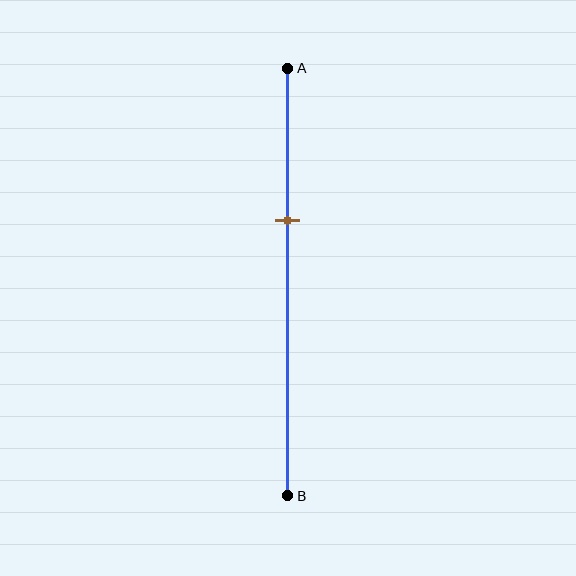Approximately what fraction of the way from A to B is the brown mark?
The brown mark is approximately 35% of the way from A to B.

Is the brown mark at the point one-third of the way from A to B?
Yes, the mark is approximately at the one-third point.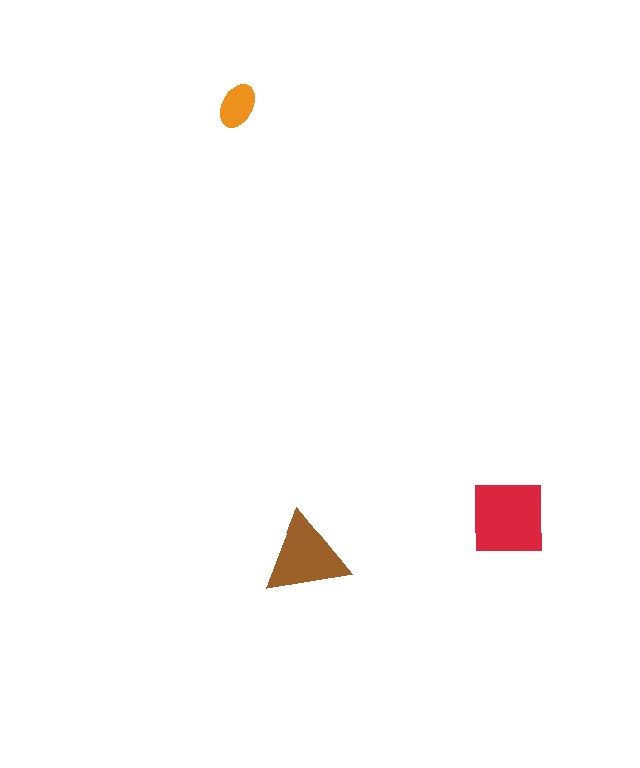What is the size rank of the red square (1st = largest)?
1st.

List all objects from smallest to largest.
The orange ellipse, the brown triangle, the red square.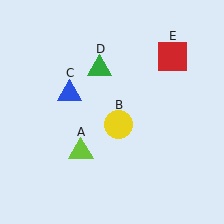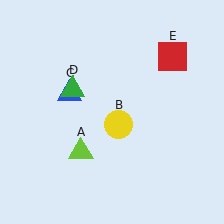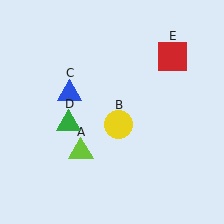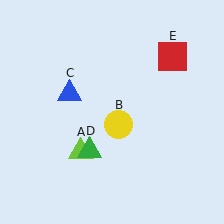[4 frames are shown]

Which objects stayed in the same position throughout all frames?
Lime triangle (object A) and yellow circle (object B) and blue triangle (object C) and red square (object E) remained stationary.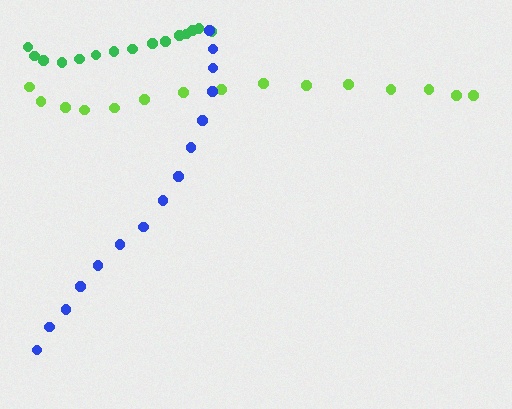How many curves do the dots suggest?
There are 3 distinct paths.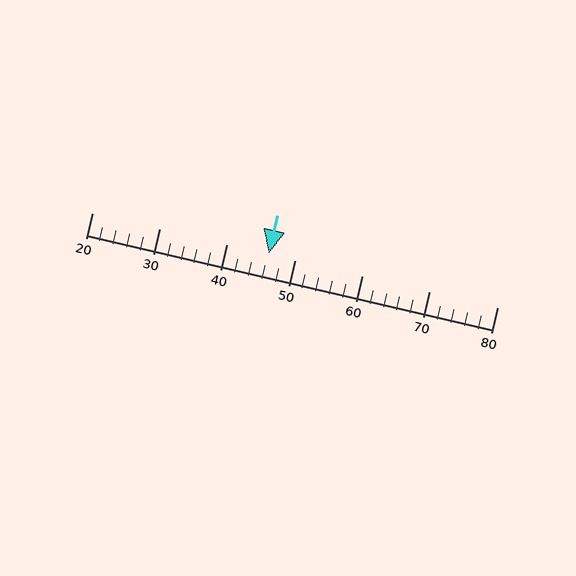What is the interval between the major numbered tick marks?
The major tick marks are spaced 10 units apart.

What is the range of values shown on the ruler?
The ruler shows values from 20 to 80.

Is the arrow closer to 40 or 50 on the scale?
The arrow is closer to 50.